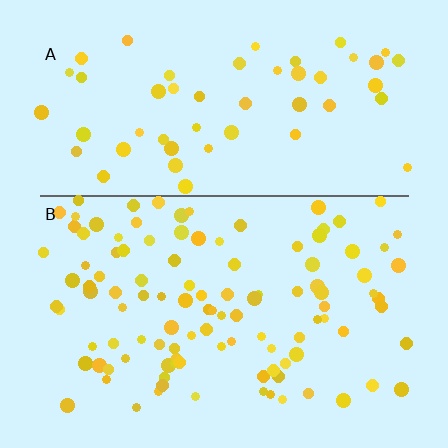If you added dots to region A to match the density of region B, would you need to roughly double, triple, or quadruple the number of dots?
Approximately double.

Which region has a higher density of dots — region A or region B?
B (the bottom).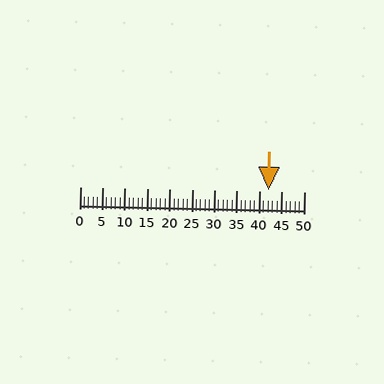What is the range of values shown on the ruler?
The ruler shows values from 0 to 50.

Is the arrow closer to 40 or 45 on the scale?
The arrow is closer to 40.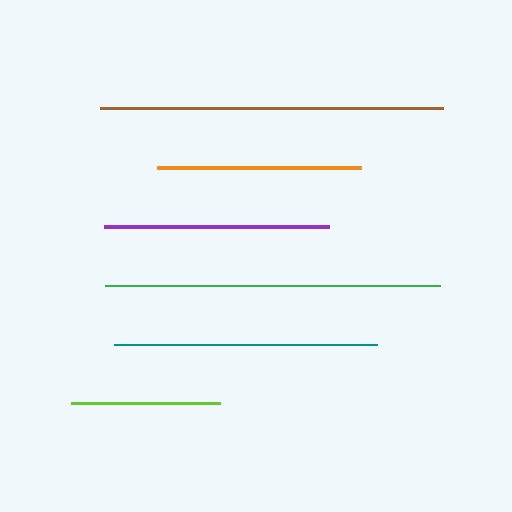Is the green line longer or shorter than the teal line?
The green line is longer than the teal line.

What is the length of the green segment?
The green segment is approximately 335 pixels long.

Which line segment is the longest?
The brown line is the longest at approximately 344 pixels.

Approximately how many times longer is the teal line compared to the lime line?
The teal line is approximately 1.8 times the length of the lime line.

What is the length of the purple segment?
The purple segment is approximately 225 pixels long.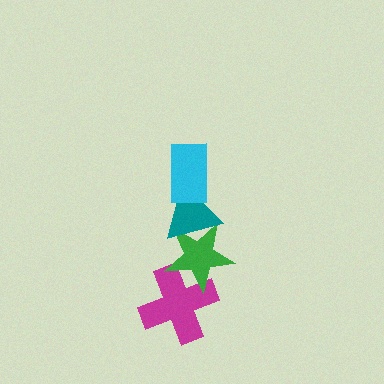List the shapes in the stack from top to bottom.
From top to bottom: the cyan rectangle, the teal triangle, the green star, the magenta cross.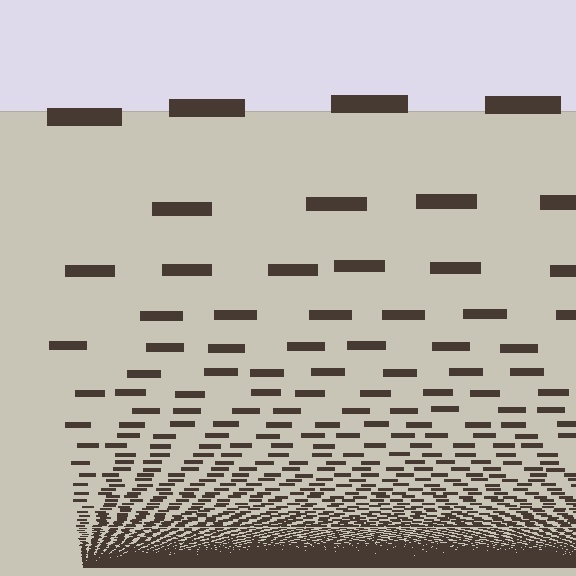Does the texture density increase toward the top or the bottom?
Density increases toward the bottom.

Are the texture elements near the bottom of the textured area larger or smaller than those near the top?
Smaller. The gradient is inverted — elements near the bottom are smaller and denser.